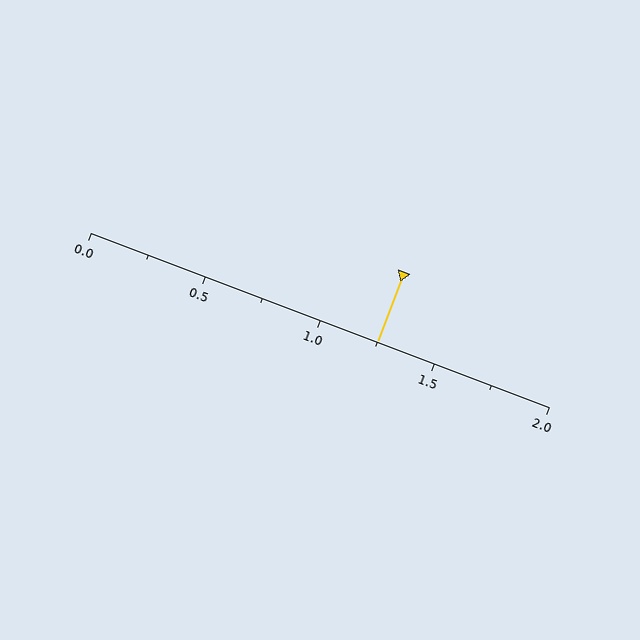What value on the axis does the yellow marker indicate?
The marker indicates approximately 1.25.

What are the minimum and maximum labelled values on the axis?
The axis runs from 0.0 to 2.0.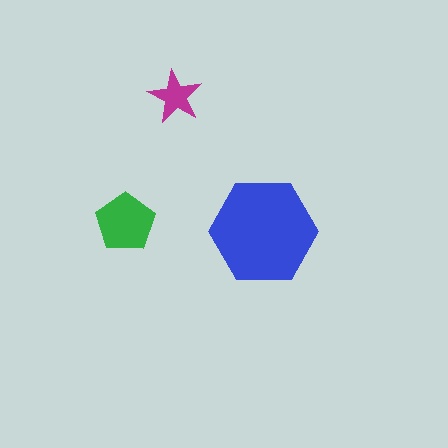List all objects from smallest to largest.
The magenta star, the green pentagon, the blue hexagon.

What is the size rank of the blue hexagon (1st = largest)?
1st.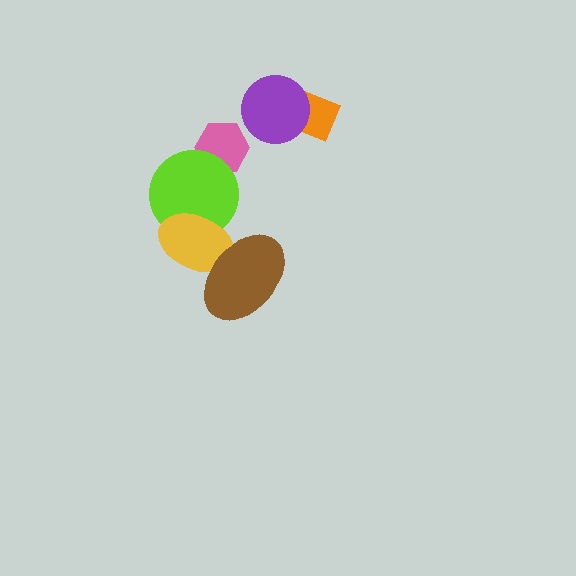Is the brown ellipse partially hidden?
No, no other shape covers it.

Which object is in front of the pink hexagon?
The lime circle is in front of the pink hexagon.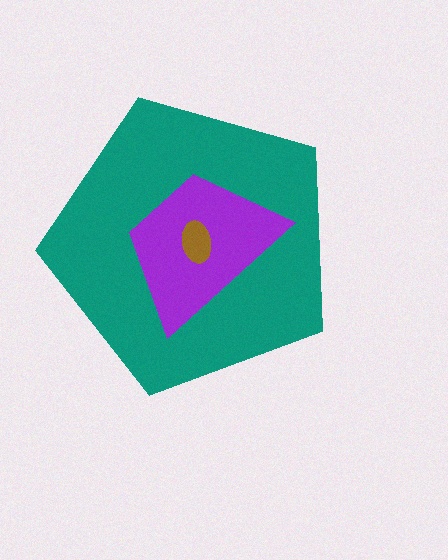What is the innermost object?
The brown ellipse.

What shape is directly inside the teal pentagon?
The purple trapezoid.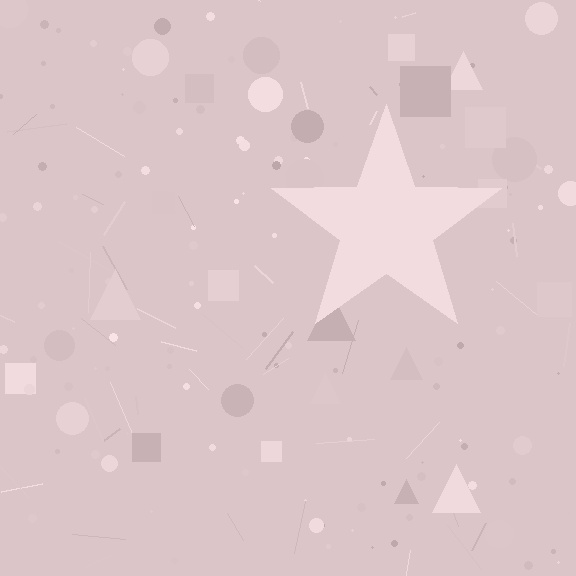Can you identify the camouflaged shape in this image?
The camouflaged shape is a star.